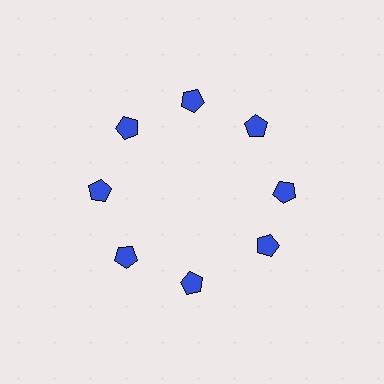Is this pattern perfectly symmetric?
No. The 8 blue pentagons are arranged in a ring, but one element near the 4 o'clock position is rotated out of alignment along the ring, breaking the 8-fold rotational symmetry.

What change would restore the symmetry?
The symmetry would be restored by rotating it back into even spacing with its neighbors so that all 8 pentagons sit at equal angles and equal distance from the center.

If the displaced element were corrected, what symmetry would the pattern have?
It would have 8-fold rotational symmetry — the pattern would map onto itself every 45 degrees.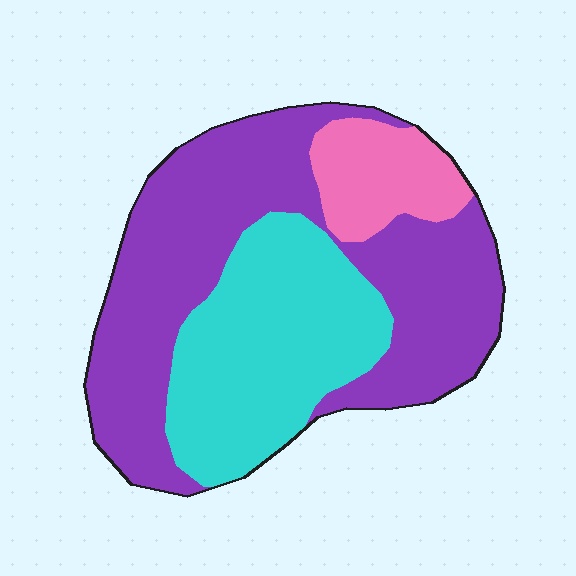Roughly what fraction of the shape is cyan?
Cyan takes up about one third (1/3) of the shape.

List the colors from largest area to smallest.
From largest to smallest: purple, cyan, pink.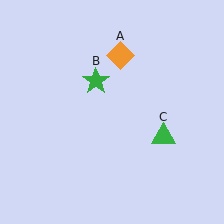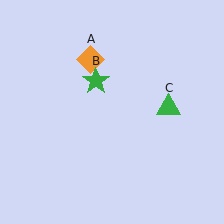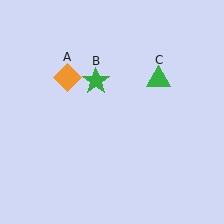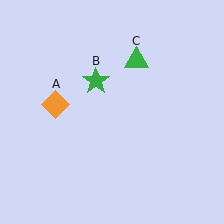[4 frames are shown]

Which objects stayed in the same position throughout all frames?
Green star (object B) remained stationary.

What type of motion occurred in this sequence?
The orange diamond (object A), green triangle (object C) rotated counterclockwise around the center of the scene.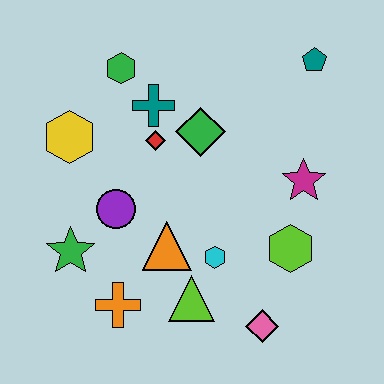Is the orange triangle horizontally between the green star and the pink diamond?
Yes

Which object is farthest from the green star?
The teal pentagon is farthest from the green star.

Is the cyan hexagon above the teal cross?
No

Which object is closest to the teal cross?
The red diamond is closest to the teal cross.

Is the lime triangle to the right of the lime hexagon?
No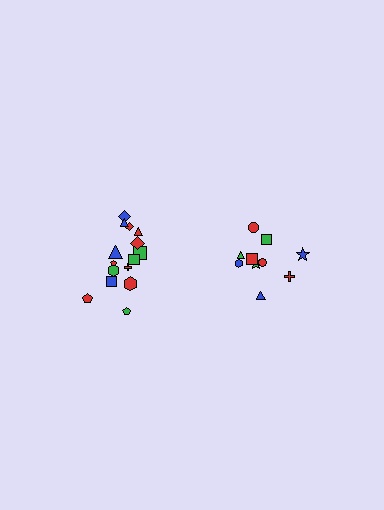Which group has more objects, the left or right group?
The left group.